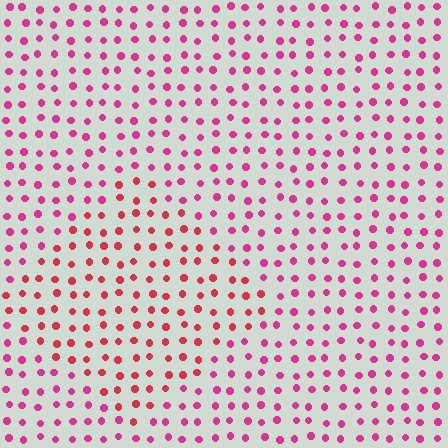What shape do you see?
I see a diamond.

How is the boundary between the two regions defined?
The boundary is defined purely by a slight shift in hue (about 31 degrees). Spacing, size, and orientation are identical on both sides.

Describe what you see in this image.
The image is filled with small magenta elements in a uniform arrangement. A diamond-shaped region is visible where the elements are tinted to a slightly different hue, forming a subtle color boundary.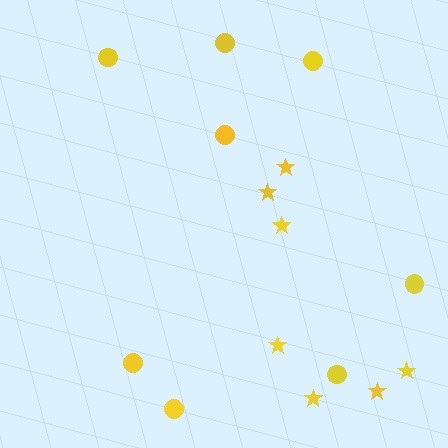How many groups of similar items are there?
There are 2 groups: one group of circles (8) and one group of stars (7).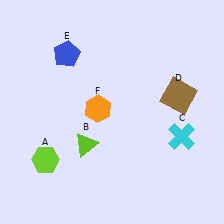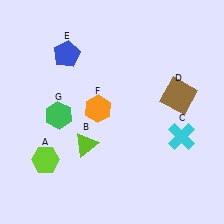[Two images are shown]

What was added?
A green hexagon (G) was added in Image 2.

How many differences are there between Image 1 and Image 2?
There is 1 difference between the two images.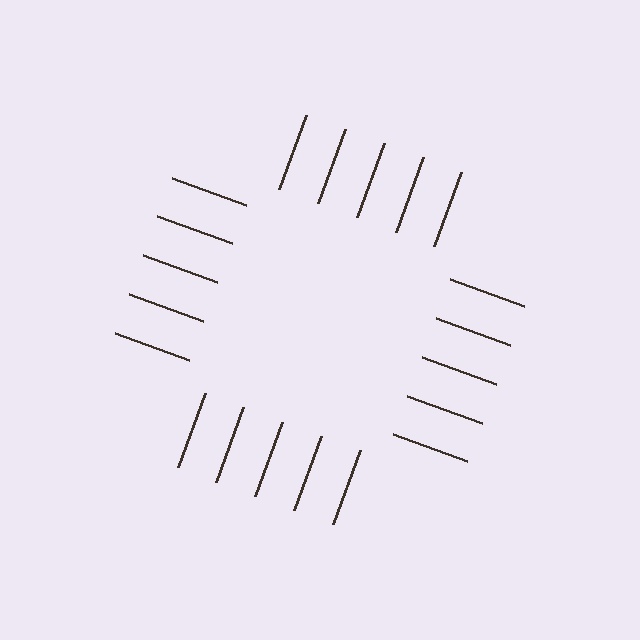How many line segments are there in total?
20 — 5 along each of the 4 edges.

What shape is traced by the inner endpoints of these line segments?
An illusory square — the line segments terminate on its edges but no continuous stroke is drawn.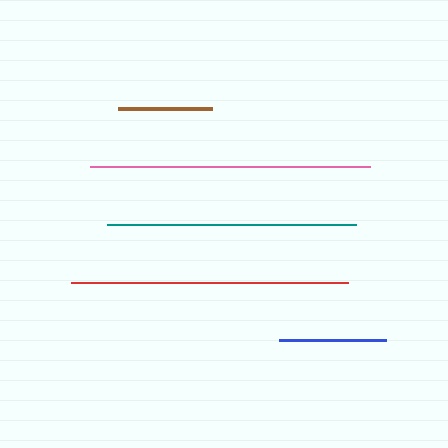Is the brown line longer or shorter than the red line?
The red line is longer than the brown line.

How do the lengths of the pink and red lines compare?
The pink and red lines are approximately the same length.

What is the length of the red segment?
The red segment is approximately 277 pixels long.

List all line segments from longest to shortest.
From longest to shortest: pink, red, teal, blue, brown.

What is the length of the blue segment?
The blue segment is approximately 107 pixels long.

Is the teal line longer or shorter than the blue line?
The teal line is longer than the blue line.